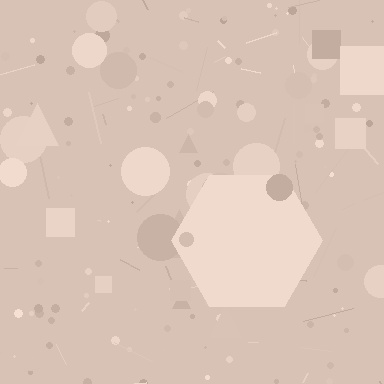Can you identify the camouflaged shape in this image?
The camouflaged shape is a hexagon.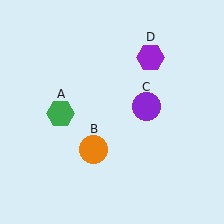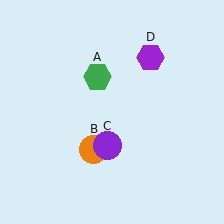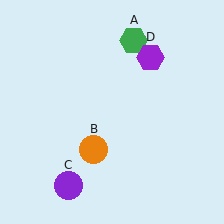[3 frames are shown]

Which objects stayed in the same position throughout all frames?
Orange circle (object B) and purple hexagon (object D) remained stationary.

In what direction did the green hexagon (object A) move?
The green hexagon (object A) moved up and to the right.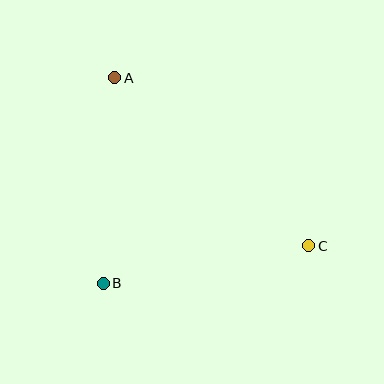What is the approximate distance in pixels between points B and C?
The distance between B and C is approximately 209 pixels.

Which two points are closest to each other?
Points A and B are closest to each other.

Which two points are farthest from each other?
Points A and C are farthest from each other.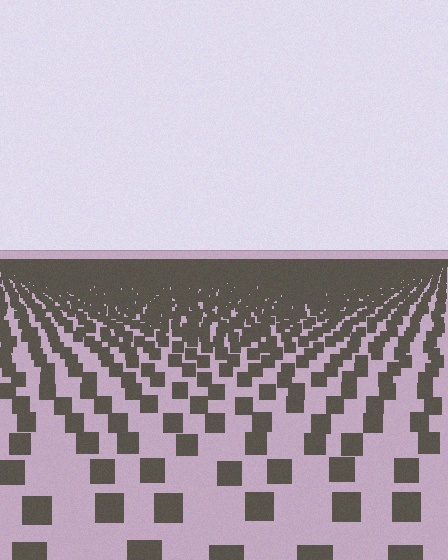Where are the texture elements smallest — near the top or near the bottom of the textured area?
Near the top.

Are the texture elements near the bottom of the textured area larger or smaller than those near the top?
Larger. Near the bottom, elements are closer to the viewer and appear at a bigger on-screen size.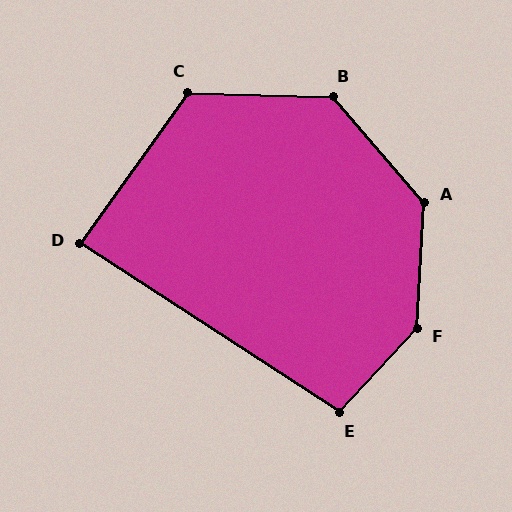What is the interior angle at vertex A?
Approximately 136 degrees (obtuse).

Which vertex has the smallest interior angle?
D, at approximately 87 degrees.